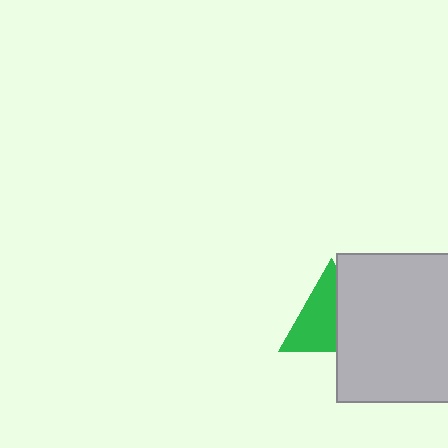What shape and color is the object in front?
The object in front is a light gray square.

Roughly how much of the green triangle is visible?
About half of it is visible (roughly 57%).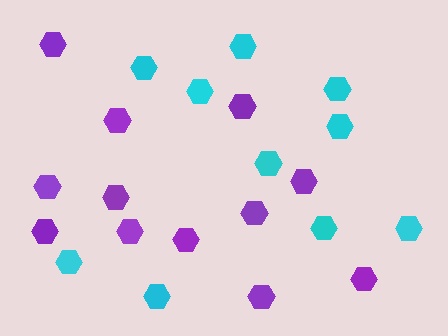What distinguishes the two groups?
There are 2 groups: one group of purple hexagons (12) and one group of cyan hexagons (10).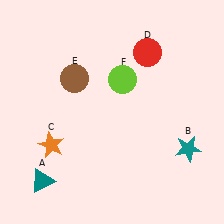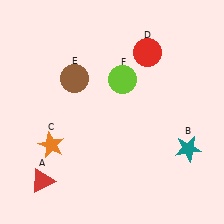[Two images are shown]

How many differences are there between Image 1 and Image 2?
There is 1 difference between the two images.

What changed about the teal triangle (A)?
In Image 1, A is teal. In Image 2, it changed to red.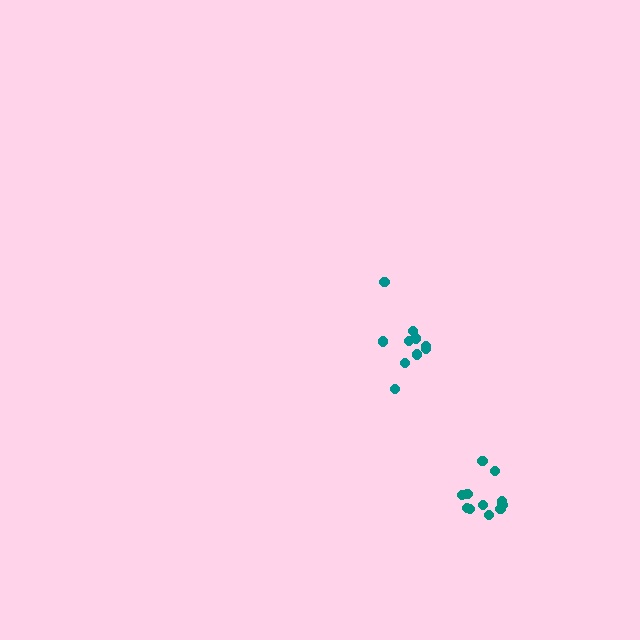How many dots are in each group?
Group 1: 10 dots, Group 2: 11 dots (21 total).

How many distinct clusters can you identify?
There are 2 distinct clusters.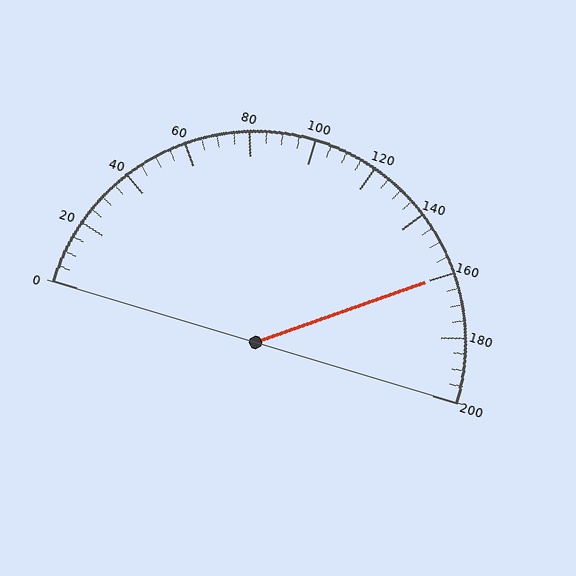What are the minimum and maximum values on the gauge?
The gauge ranges from 0 to 200.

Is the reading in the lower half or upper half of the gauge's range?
The reading is in the upper half of the range (0 to 200).